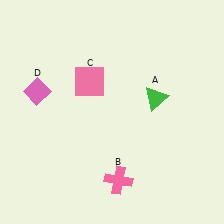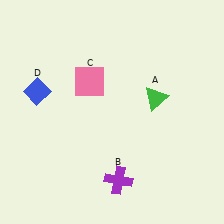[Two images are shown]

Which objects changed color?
B changed from pink to purple. D changed from pink to blue.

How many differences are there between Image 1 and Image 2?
There are 2 differences between the two images.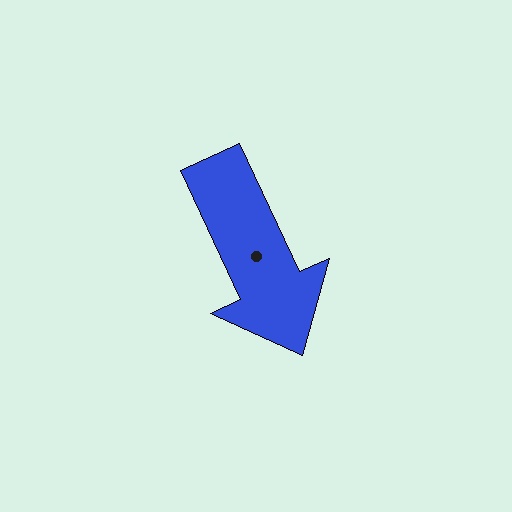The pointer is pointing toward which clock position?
Roughly 5 o'clock.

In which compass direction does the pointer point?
Southeast.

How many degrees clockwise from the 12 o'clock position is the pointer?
Approximately 155 degrees.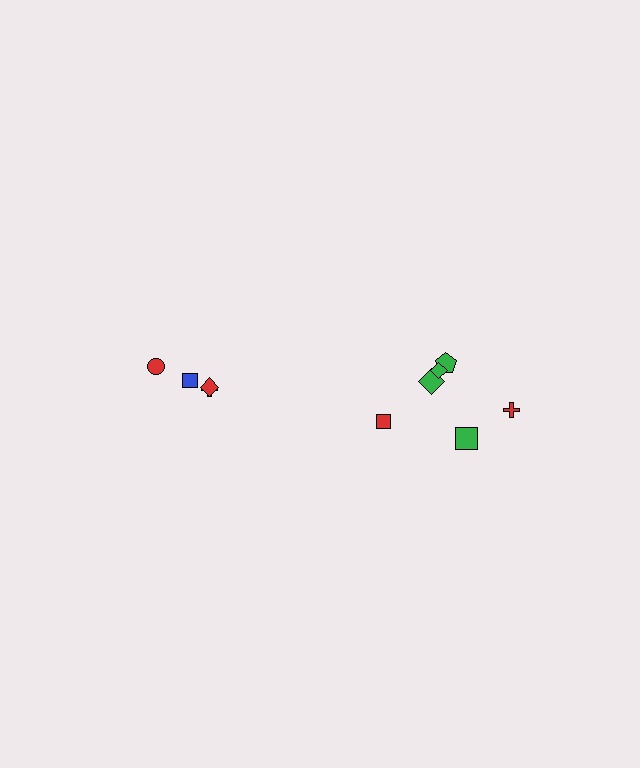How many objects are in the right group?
There are 6 objects.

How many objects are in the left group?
There are 4 objects.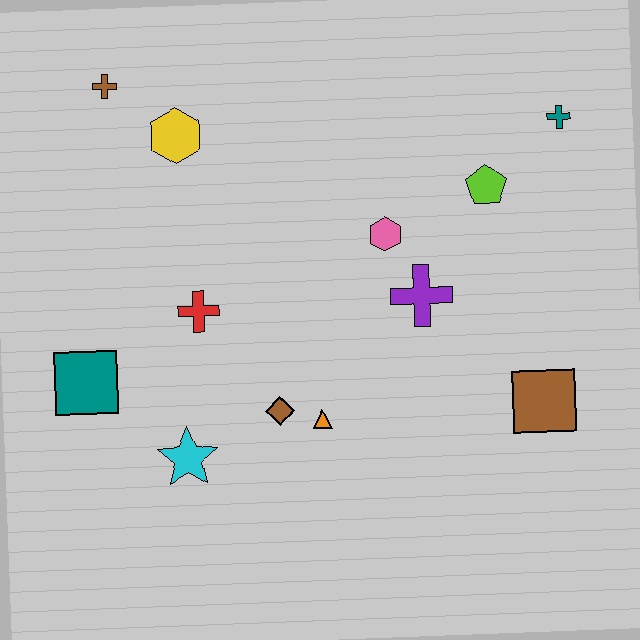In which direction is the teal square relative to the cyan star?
The teal square is to the left of the cyan star.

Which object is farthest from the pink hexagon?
The teal square is farthest from the pink hexagon.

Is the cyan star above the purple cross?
No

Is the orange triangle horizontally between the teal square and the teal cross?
Yes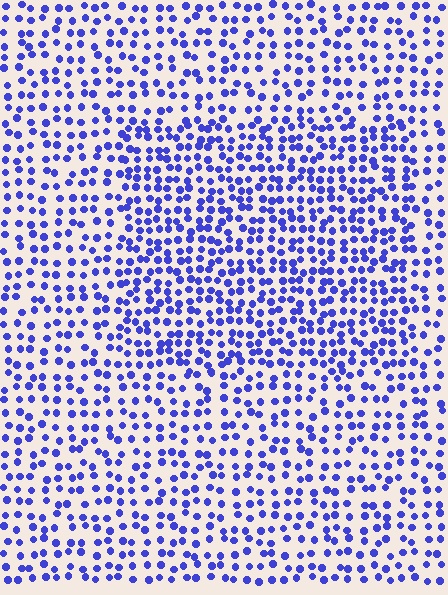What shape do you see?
I see a rectangle.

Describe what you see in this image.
The image contains small blue elements arranged at two different densities. A rectangle-shaped region is visible where the elements are more densely packed than the surrounding area.